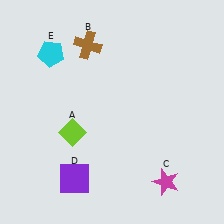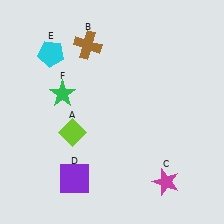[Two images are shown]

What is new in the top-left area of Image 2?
A green star (F) was added in the top-left area of Image 2.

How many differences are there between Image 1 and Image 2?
There is 1 difference between the two images.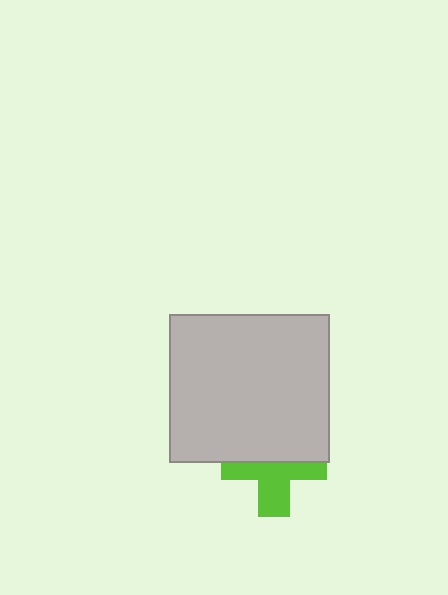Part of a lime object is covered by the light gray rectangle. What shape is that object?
It is a cross.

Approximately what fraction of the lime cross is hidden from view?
Roughly 49% of the lime cross is hidden behind the light gray rectangle.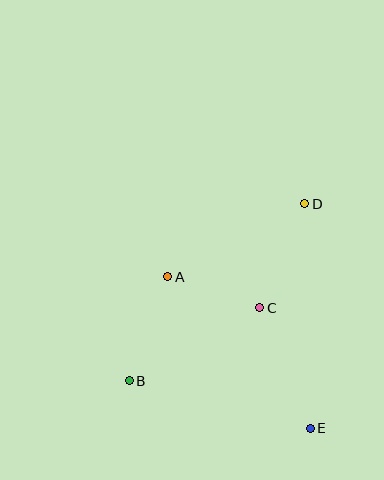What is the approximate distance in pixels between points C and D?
The distance between C and D is approximately 114 pixels.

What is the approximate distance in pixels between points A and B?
The distance between A and B is approximately 111 pixels.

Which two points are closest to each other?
Points A and C are closest to each other.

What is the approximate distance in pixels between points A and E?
The distance between A and E is approximately 208 pixels.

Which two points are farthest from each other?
Points B and D are farthest from each other.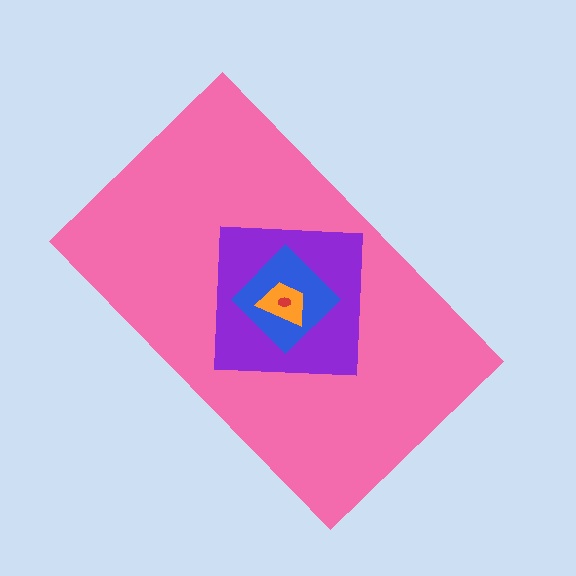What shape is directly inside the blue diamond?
The orange trapezoid.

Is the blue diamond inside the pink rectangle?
Yes.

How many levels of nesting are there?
5.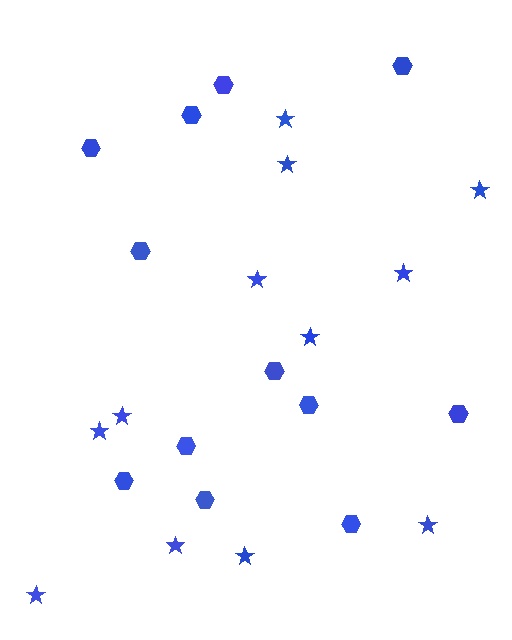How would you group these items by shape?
There are 2 groups: one group of stars (12) and one group of hexagons (12).